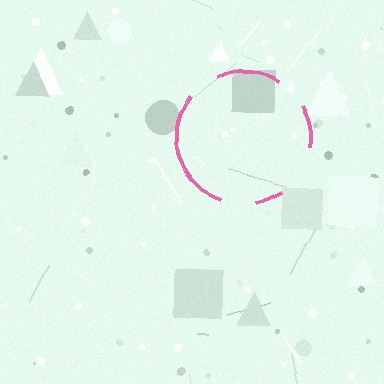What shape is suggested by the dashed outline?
The dashed outline suggests a circle.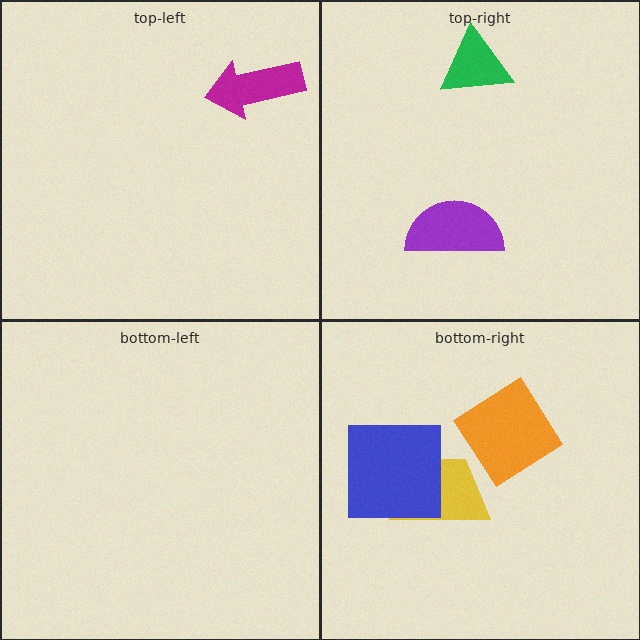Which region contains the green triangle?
The top-right region.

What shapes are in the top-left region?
The magenta arrow.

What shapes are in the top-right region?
The green triangle, the purple semicircle.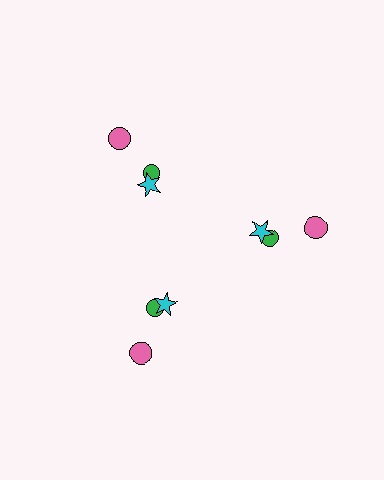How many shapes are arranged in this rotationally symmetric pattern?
There are 9 shapes, arranged in 3 groups of 3.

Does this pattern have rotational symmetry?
Yes, this pattern has 3-fold rotational symmetry. It looks the same after rotating 120 degrees around the center.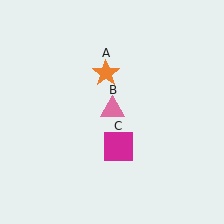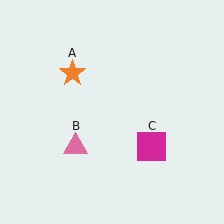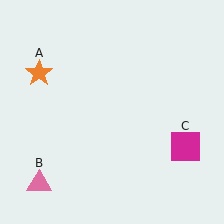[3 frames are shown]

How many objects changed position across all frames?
3 objects changed position: orange star (object A), pink triangle (object B), magenta square (object C).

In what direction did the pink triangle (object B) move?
The pink triangle (object B) moved down and to the left.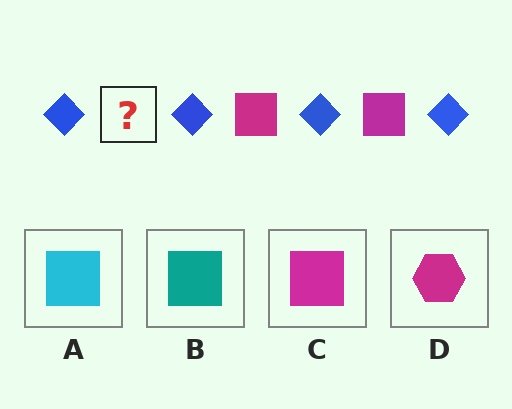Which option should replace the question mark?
Option C.